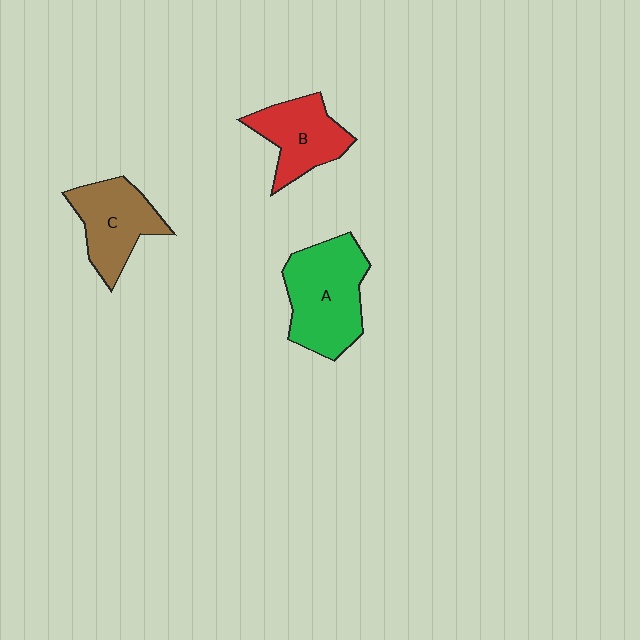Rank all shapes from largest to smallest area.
From largest to smallest: A (green), C (brown), B (red).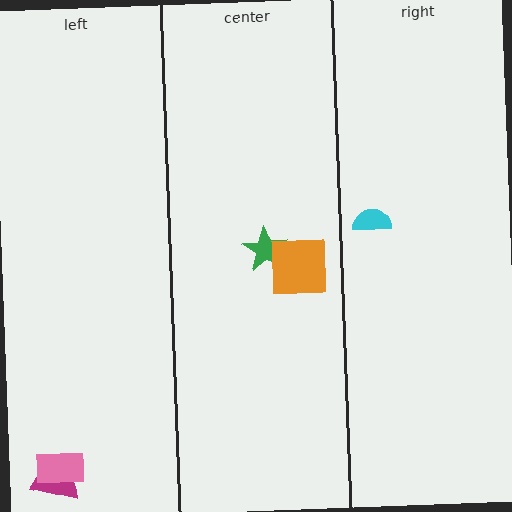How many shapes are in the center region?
2.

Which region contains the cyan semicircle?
The right region.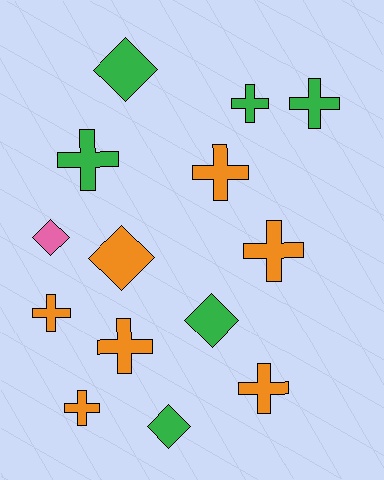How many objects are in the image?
There are 14 objects.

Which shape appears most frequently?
Cross, with 9 objects.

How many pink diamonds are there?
There is 1 pink diamond.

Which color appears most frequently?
Orange, with 7 objects.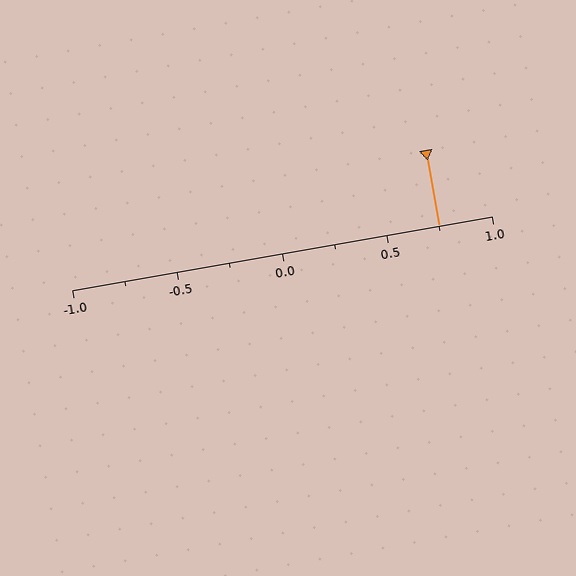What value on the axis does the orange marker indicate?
The marker indicates approximately 0.75.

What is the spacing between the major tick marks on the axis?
The major ticks are spaced 0.5 apart.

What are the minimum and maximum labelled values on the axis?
The axis runs from -1.0 to 1.0.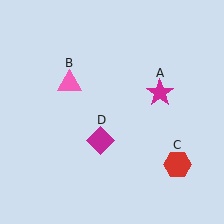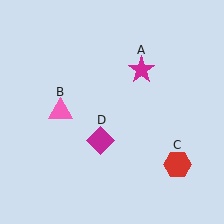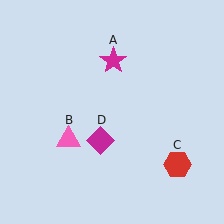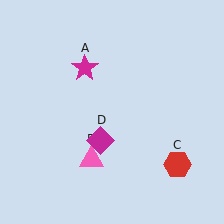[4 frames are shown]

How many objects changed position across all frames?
2 objects changed position: magenta star (object A), pink triangle (object B).